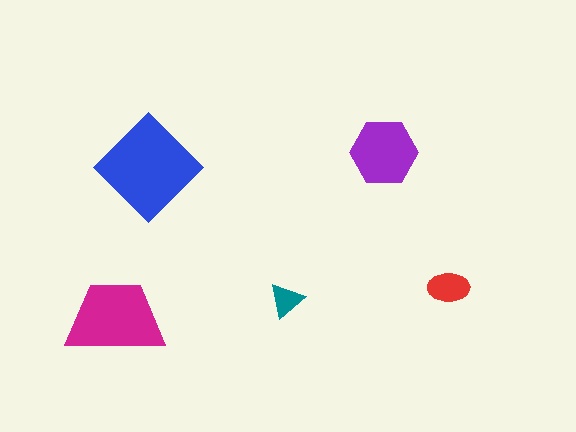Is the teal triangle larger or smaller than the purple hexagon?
Smaller.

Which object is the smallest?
The teal triangle.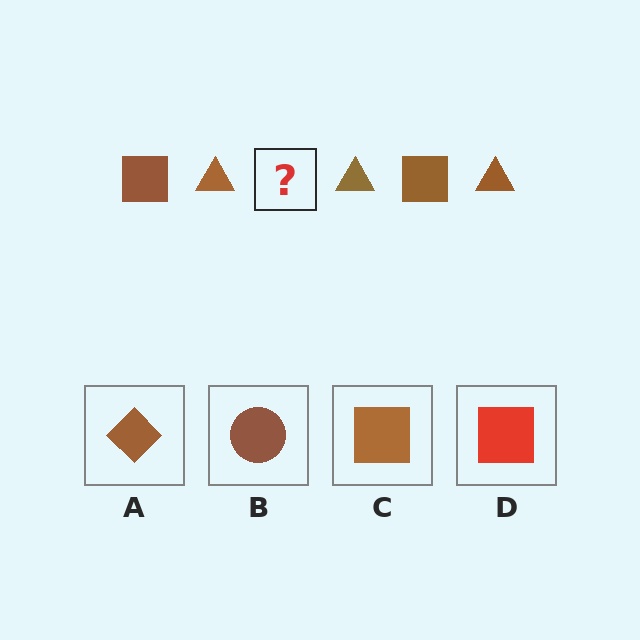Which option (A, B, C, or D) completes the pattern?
C.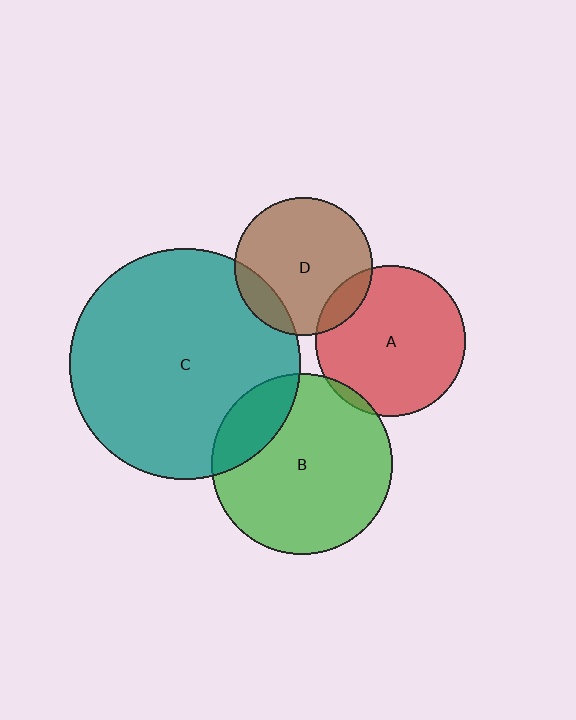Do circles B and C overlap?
Yes.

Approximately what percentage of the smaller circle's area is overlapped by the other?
Approximately 20%.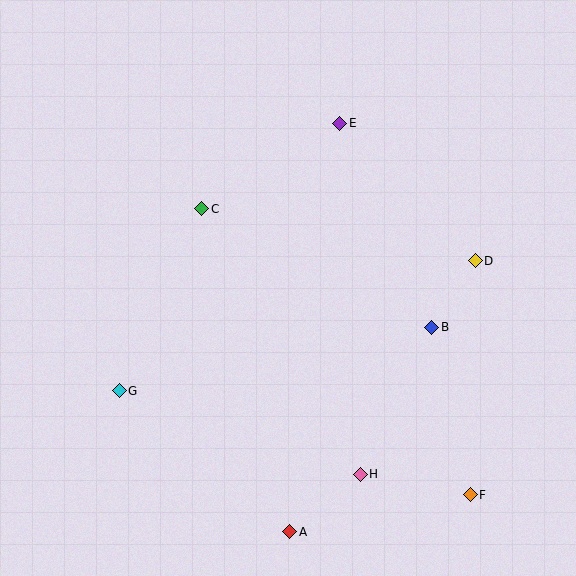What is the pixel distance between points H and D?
The distance between H and D is 243 pixels.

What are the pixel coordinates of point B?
Point B is at (432, 327).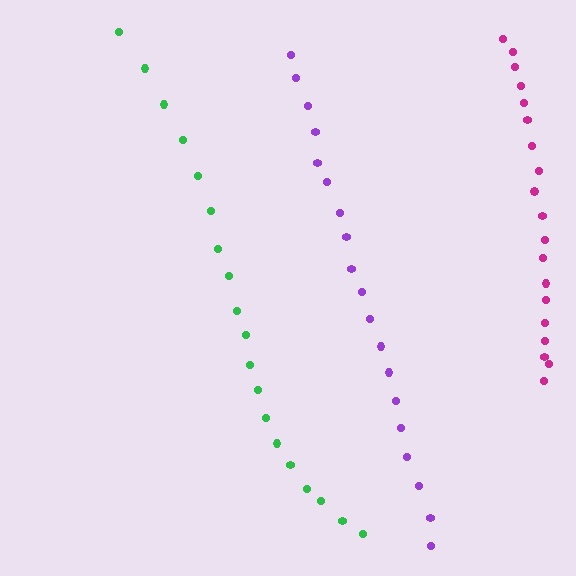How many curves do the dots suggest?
There are 3 distinct paths.